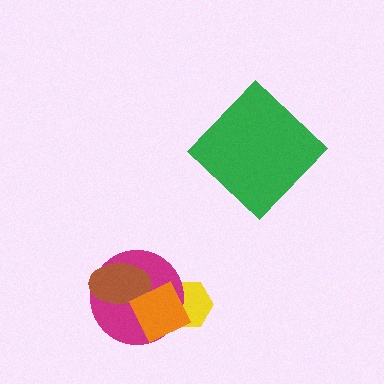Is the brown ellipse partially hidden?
Yes, it is partially covered by another shape.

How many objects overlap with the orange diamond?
3 objects overlap with the orange diamond.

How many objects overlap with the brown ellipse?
2 objects overlap with the brown ellipse.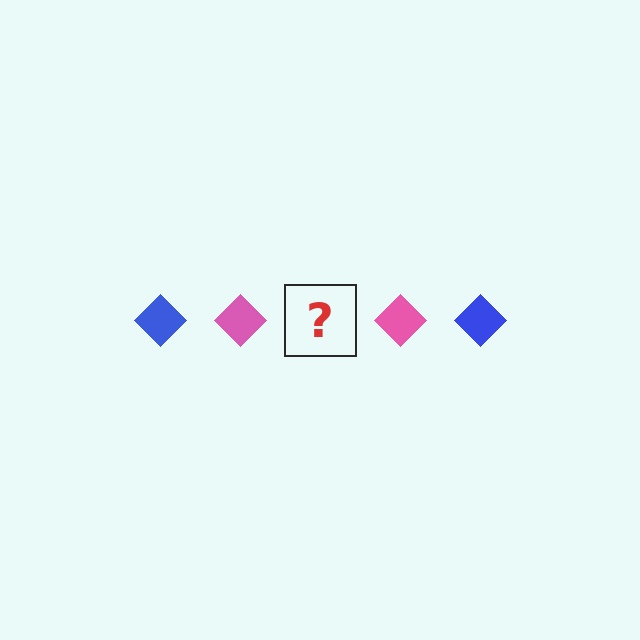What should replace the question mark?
The question mark should be replaced with a blue diamond.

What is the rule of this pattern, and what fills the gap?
The rule is that the pattern cycles through blue, pink diamonds. The gap should be filled with a blue diamond.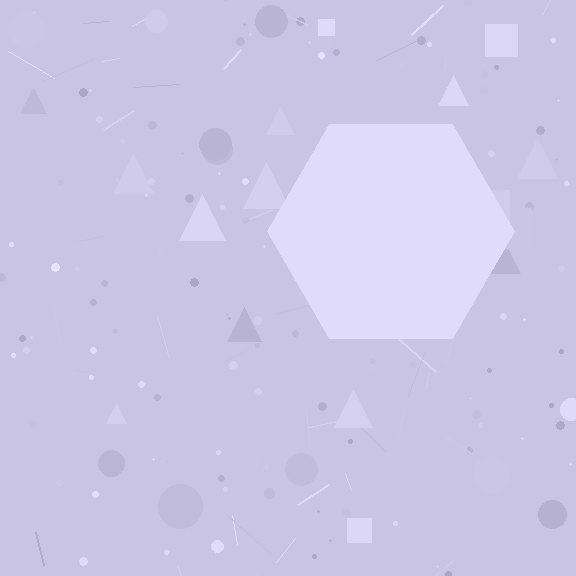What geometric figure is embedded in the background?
A hexagon is embedded in the background.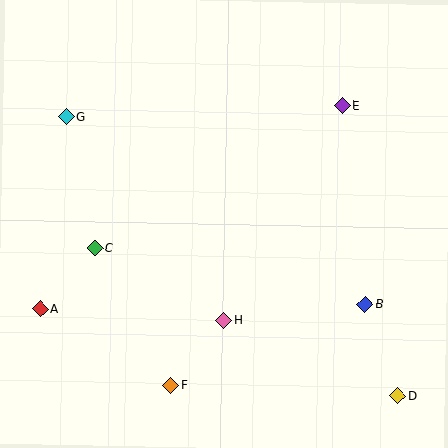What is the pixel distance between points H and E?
The distance between H and E is 245 pixels.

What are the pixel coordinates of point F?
Point F is at (171, 385).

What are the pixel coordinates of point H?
Point H is at (224, 320).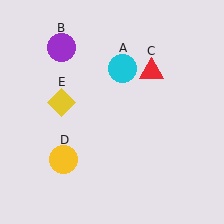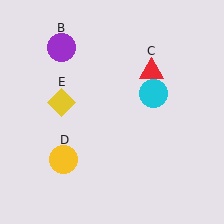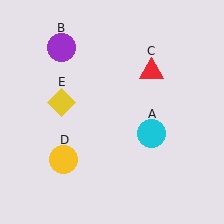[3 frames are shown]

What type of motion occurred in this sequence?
The cyan circle (object A) rotated clockwise around the center of the scene.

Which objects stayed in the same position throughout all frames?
Purple circle (object B) and red triangle (object C) and yellow circle (object D) and yellow diamond (object E) remained stationary.